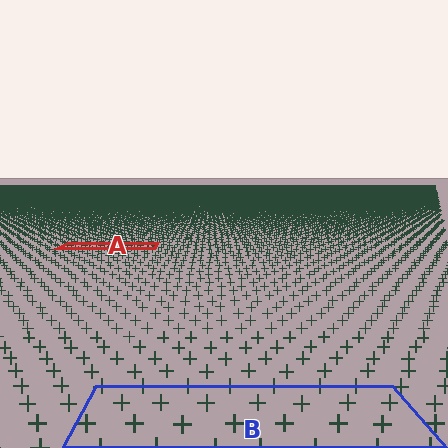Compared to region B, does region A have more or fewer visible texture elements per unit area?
Region A has more texture elements per unit area — they are packed more densely because it is farther away.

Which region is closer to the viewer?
Region B is closer. The texture elements there are larger and more spread out.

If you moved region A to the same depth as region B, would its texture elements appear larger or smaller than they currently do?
They would appear larger. At a closer depth, the same texture elements are projected at a bigger on-screen size.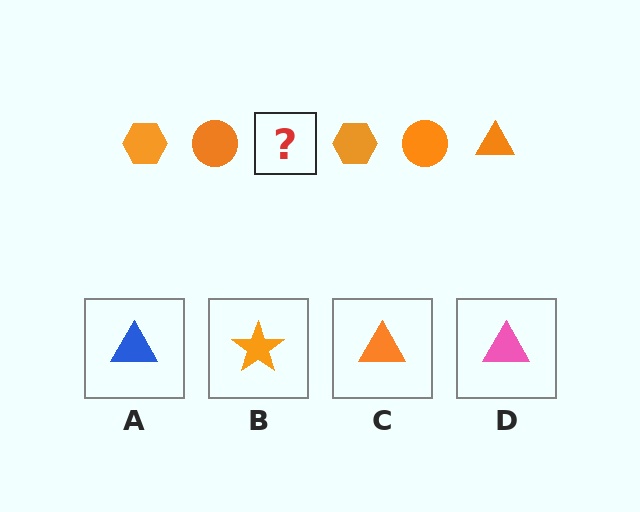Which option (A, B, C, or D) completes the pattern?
C.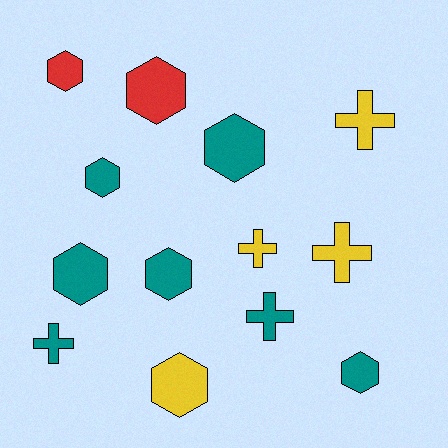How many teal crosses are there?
There are 2 teal crosses.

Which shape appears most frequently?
Hexagon, with 8 objects.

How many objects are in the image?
There are 13 objects.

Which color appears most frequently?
Teal, with 7 objects.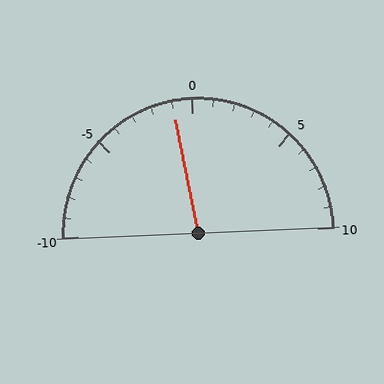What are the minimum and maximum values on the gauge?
The gauge ranges from -10 to 10.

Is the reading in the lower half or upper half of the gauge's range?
The reading is in the lower half of the range (-10 to 10).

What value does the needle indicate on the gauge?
The needle indicates approximately -1.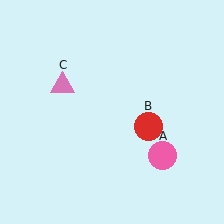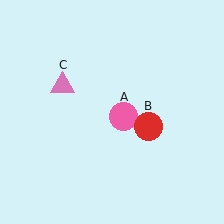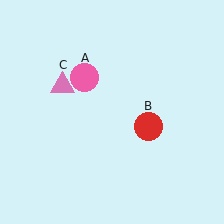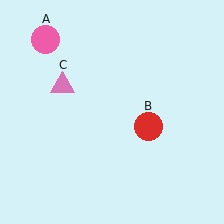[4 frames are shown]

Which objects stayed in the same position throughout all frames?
Red circle (object B) and pink triangle (object C) remained stationary.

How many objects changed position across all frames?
1 object changed position: pink circle (object A).